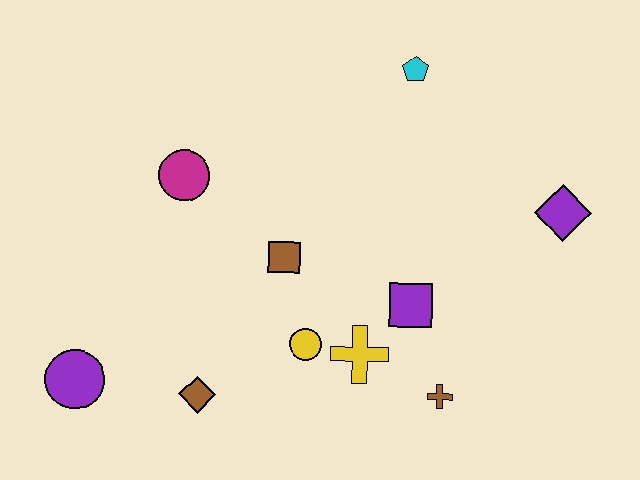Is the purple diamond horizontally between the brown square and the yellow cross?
No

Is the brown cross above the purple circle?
No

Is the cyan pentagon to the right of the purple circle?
Yes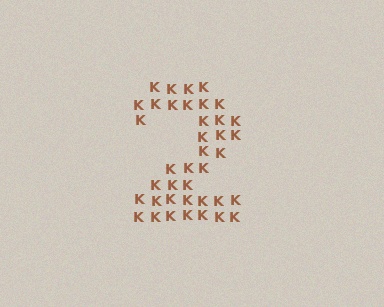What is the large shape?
The large shape is the digit 2.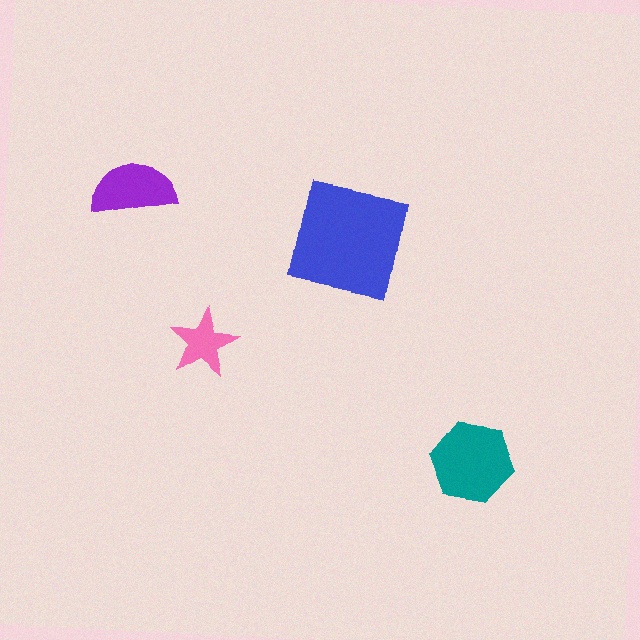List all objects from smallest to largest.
The pink star, the purple semicircle, the teal hexagon, the blue square.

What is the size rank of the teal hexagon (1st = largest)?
2nd.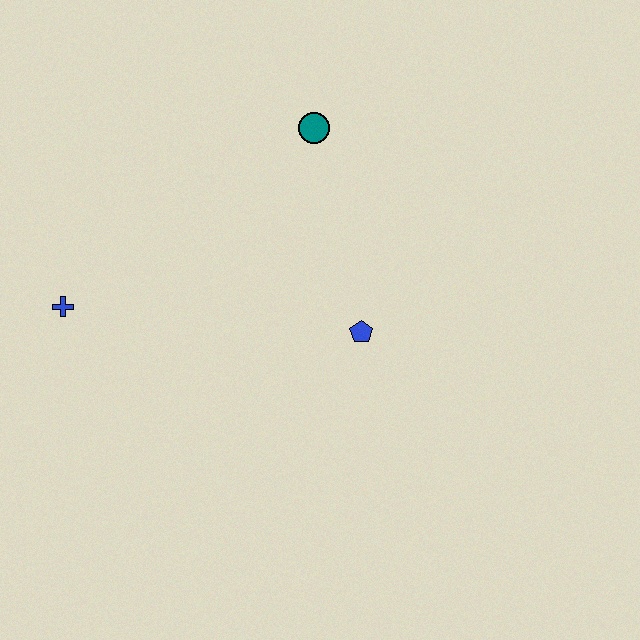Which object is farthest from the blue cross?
The teal circle is farthest from the blue cross.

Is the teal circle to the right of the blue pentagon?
No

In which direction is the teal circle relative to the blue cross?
The teal circle is to the right of the blue cross.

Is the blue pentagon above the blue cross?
No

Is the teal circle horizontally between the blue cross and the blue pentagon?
Yes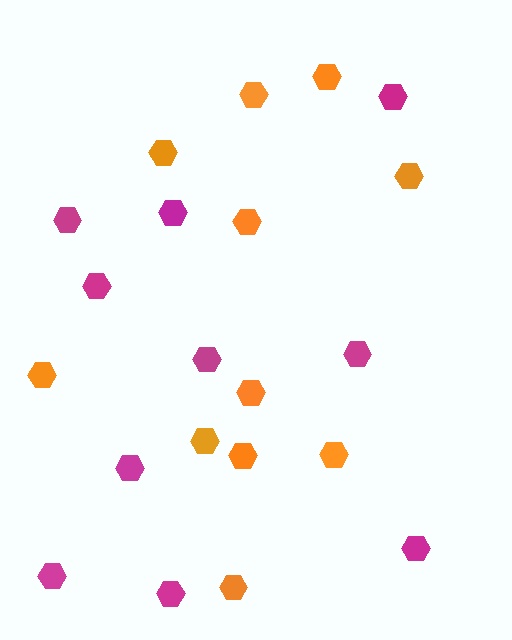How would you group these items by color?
There are 2 groups: one group of magenta hexagons (10) and one group of orange hexagons (11).